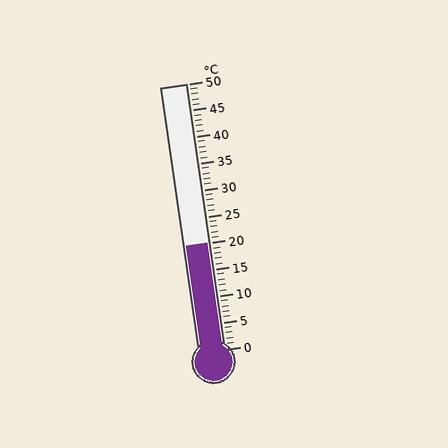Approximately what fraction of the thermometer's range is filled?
The thermometer is filled to approximately 40% of its range.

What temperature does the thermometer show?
The thermometer shows approximately 20°C.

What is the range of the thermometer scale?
The thermometer scale ranges from 0°C to 50°C.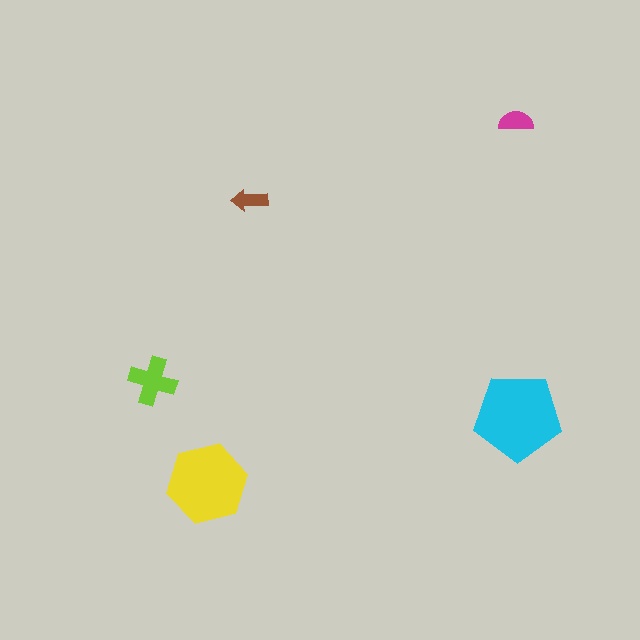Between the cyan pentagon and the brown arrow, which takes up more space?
The cyan pentagon.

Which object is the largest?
The cyan pentagon.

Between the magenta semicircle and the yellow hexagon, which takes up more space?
The yellow hexagon.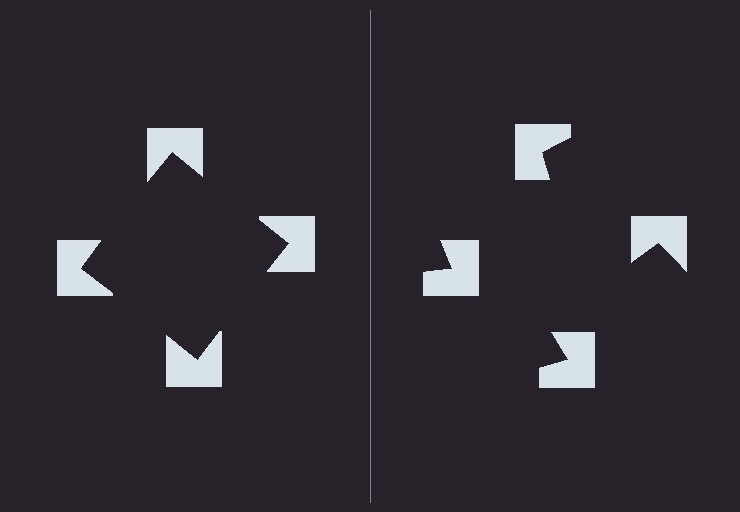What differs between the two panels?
The notched squares are positioned identically on both sides; only the wedge orientations differ. On the left they align to a square; on the right they are misaligned.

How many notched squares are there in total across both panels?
8 — 4 on each side.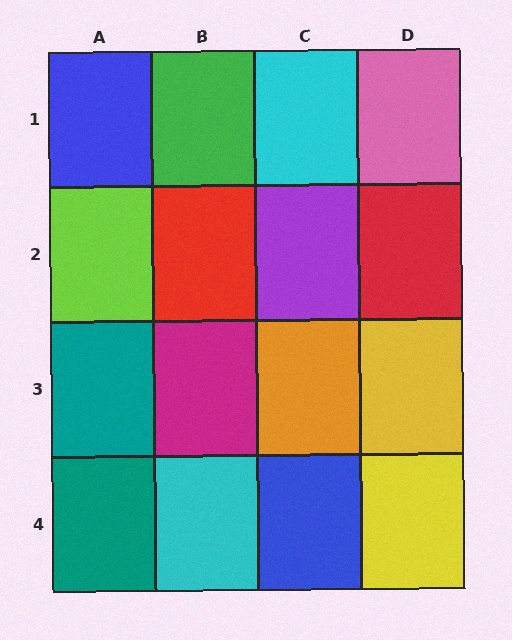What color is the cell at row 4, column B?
Cyan.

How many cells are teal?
2 cells are teal.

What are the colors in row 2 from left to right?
Lime, red, purple, red.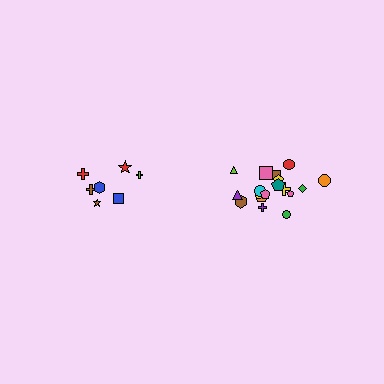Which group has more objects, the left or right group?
The right group.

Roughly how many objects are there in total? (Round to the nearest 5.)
Roughly 25 objects in total.